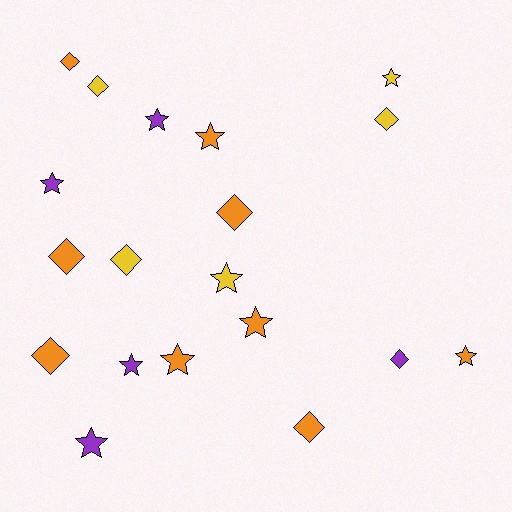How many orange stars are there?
There are 4 orange stars.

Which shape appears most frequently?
Star, with 10 objects.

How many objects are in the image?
There are 19 objects.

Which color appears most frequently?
Orange, with 9 objects.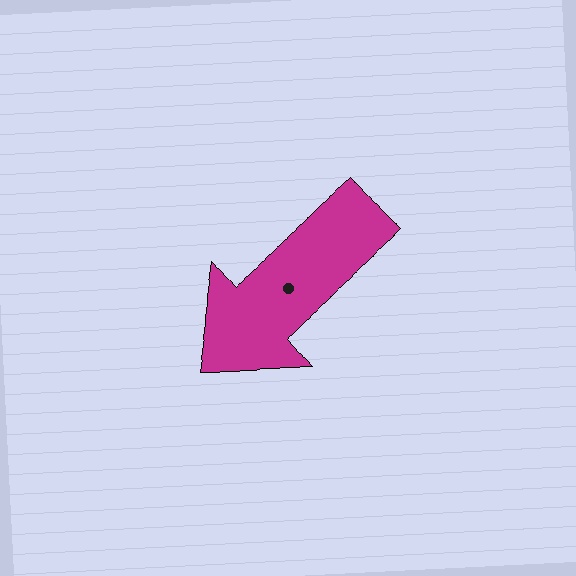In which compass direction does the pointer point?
Southwest.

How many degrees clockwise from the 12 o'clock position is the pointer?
Approximately 229 degrees.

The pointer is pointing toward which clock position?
Roughly 8 o'clock.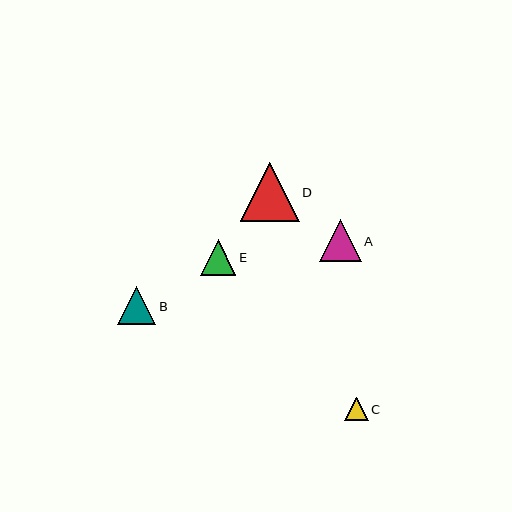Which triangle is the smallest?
Triangle C is the smallest with a size of approximately 23 pixels.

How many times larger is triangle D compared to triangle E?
Triangle D is approximately 1.7 times the size of triangle E.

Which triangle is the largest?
Triangle D is the largest with a size of approximately 59 pixels.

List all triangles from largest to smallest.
From largest to smallest: D, A, B, E, C.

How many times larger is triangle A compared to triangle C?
Triangle A is approximately 1.8 times the size of triangle C.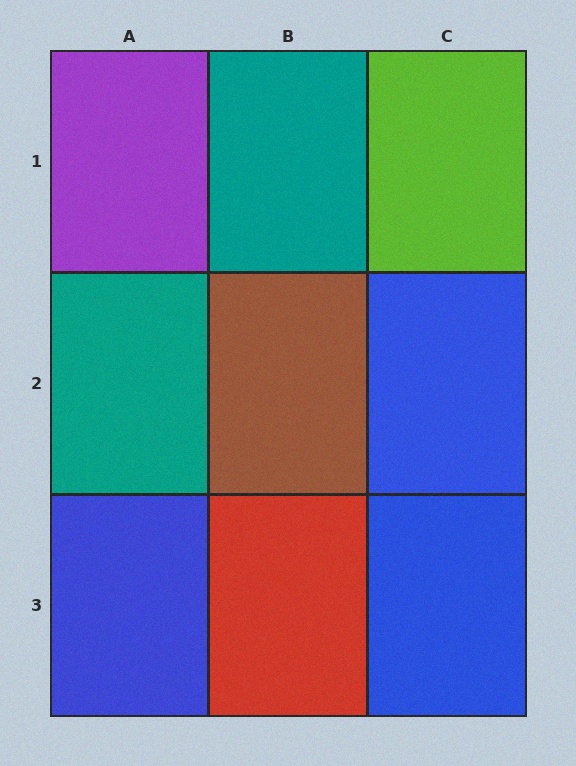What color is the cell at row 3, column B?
Red.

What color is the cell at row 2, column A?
Teal.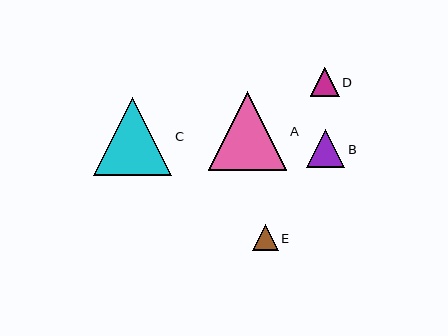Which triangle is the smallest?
Triangle E is the smallest with a size of approximately 26 pixels.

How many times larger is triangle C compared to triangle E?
Triangle C is approximately 3.0 times the size of triangle E.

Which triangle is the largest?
Triangle A is the largest with a size of approximately 78 pixels.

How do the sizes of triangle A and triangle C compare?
Triangle A and triangle C are approximately the same size.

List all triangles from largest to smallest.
From largest to smallest: A, C, B, D, E.